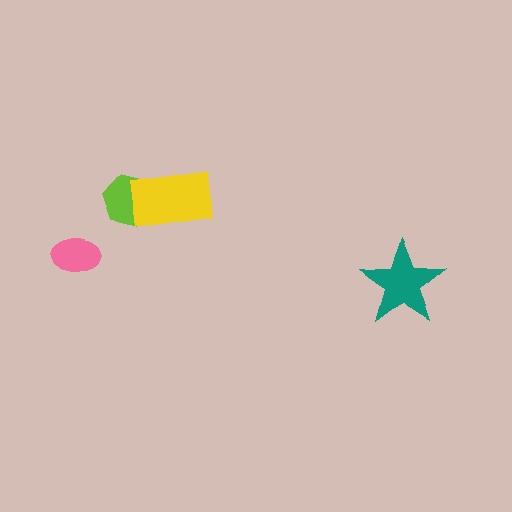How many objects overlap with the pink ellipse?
0 objects overlap with the pink ellipse.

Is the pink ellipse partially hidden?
No, no other shape covers it.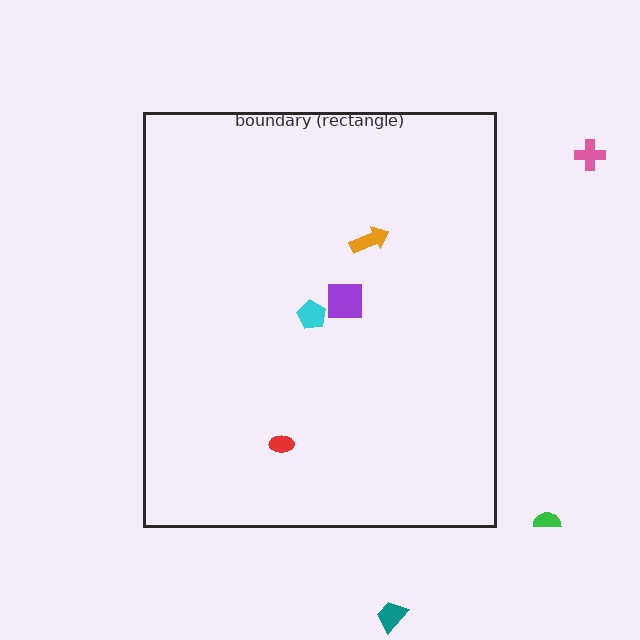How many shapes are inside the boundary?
4 inside, 3 outside.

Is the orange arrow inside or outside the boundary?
Inside.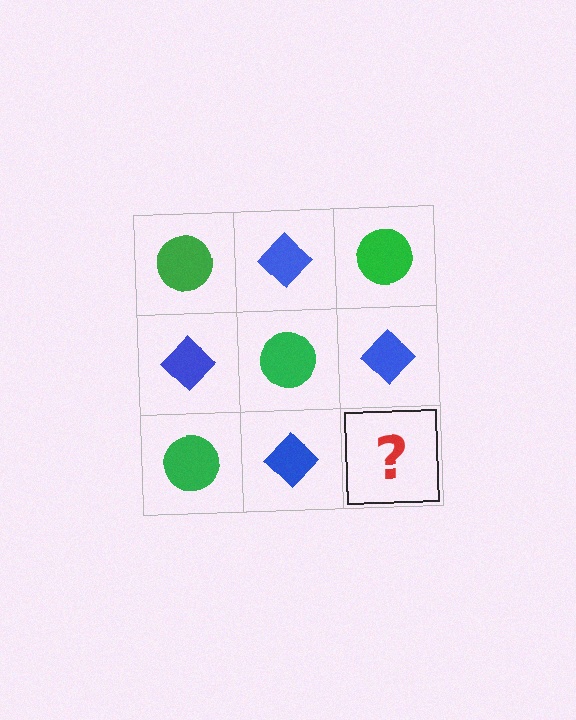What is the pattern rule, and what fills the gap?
The rule is that it alternates green circle and blue diamond in a checkerboard pattern. The gap should be filled with a green circle.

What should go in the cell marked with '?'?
The missing cell should contain a green circle.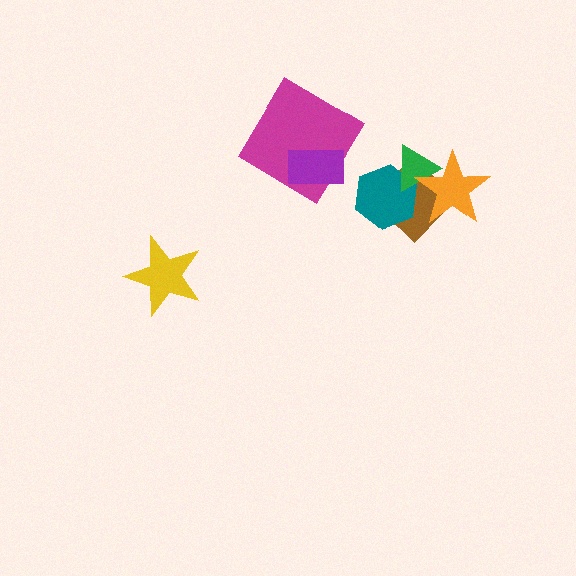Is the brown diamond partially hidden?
Yes, it is partially covered by another shape.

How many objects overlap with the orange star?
2 objects overlap with the orange star.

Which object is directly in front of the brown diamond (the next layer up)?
The teal hexagon is directly in front of the brown diamond.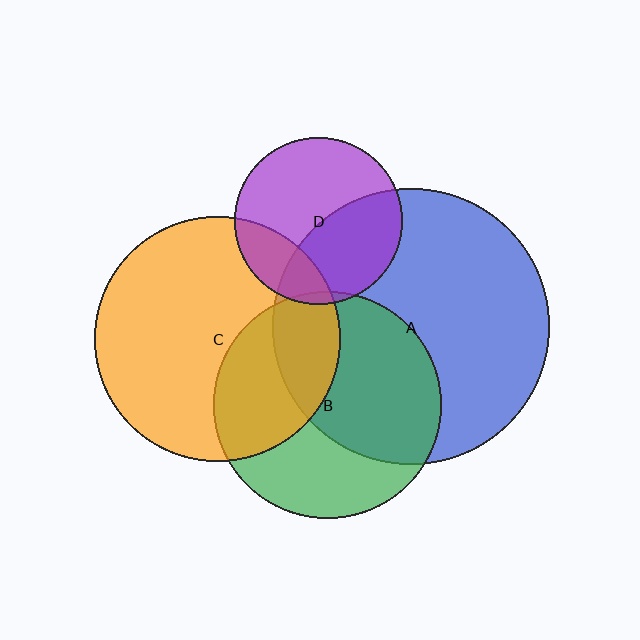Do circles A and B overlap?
Yes.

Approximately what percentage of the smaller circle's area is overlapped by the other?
Approximately 55%.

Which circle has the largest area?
Circle A (blue).